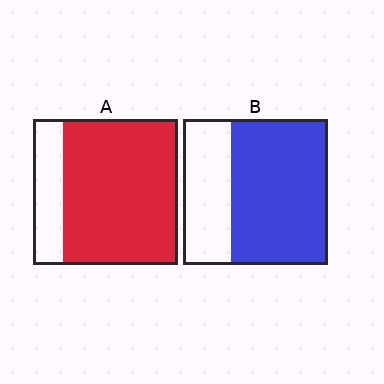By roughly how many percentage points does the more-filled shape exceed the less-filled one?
By roughly 10 percentage points (A over B).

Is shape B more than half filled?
Yes.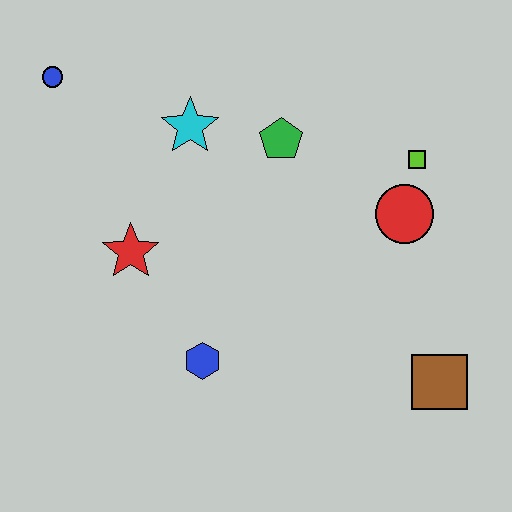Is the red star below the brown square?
No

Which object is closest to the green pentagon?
The cyan star is closest to the green pentagon.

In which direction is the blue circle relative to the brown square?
The blue circle is to the left of the brown square.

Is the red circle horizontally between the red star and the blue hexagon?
No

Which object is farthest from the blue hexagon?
The blue circle is farthest from the blue hexagon.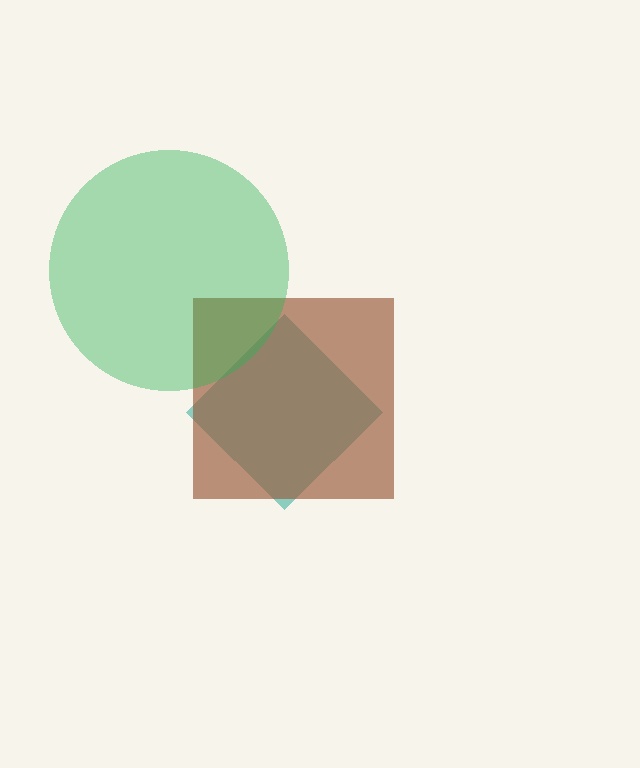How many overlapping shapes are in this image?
There are 3 overlapping shapes in the image.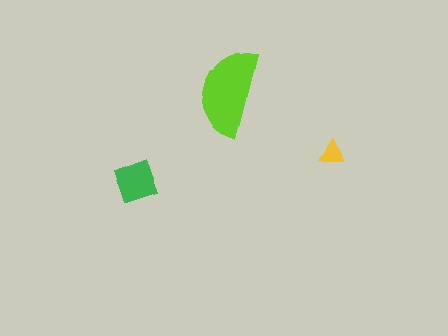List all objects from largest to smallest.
The lime semicircle, the green diamond, the yellow triangle.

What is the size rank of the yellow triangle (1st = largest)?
3rd.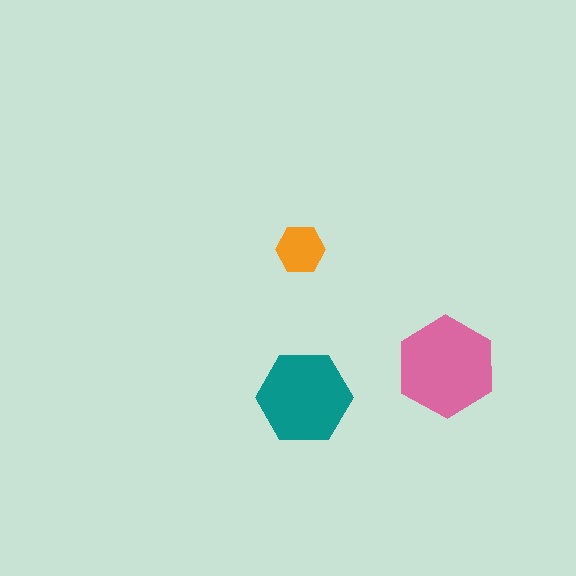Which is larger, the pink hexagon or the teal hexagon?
The pink one.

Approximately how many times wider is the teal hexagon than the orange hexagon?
About 2 times wider.